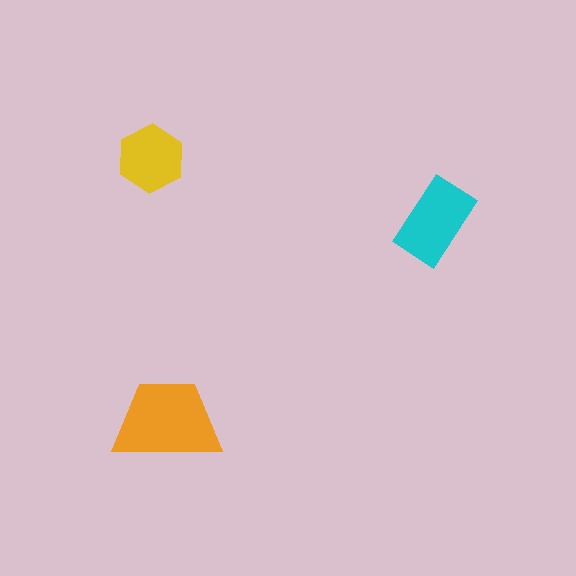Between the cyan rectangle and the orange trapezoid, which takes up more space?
The orange trapezoid.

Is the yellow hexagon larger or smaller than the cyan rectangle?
Smaller.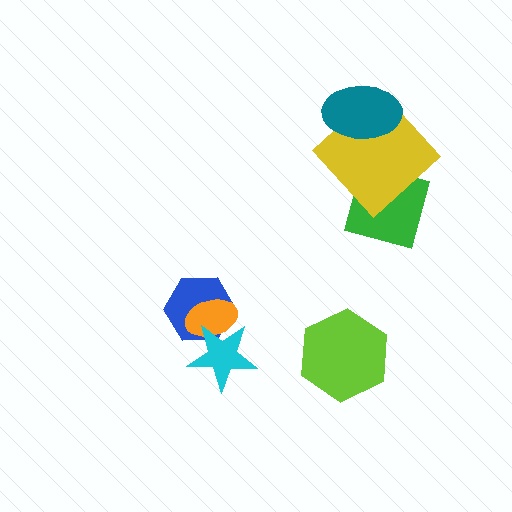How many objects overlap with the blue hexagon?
2 objects overlap with the blue hexagon.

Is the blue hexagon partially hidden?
Yes, it is partially covered by another shape.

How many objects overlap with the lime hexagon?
0 objects overlap with the lime hexagon.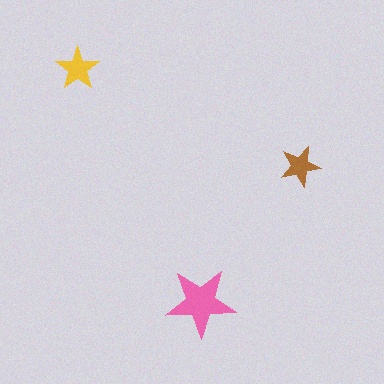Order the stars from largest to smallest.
the pink one, the yellow one, the brown one.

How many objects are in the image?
There are 3 objects in the image.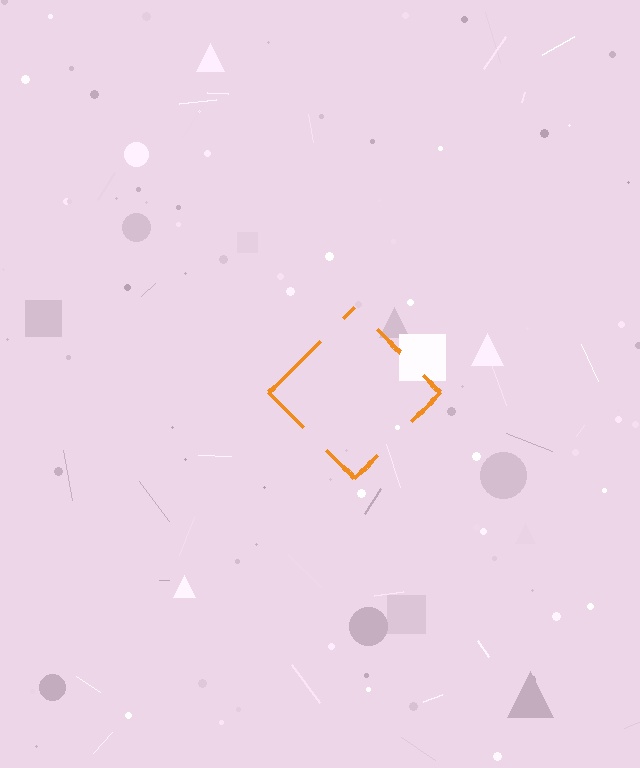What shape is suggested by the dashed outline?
The dashed outline suggests a diamond.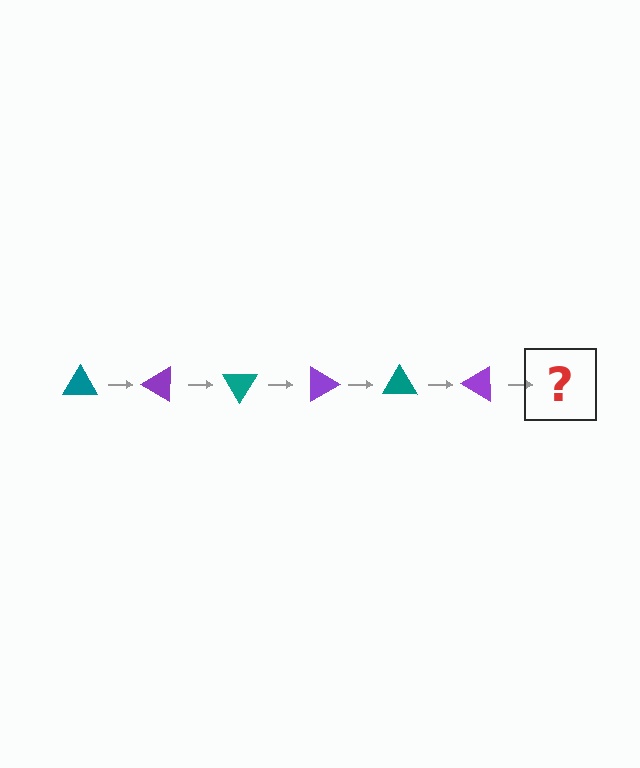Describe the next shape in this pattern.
It should be a teal triangle, rotated 180 degrees from the start.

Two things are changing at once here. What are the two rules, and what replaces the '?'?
The two rules are that it rotates 30 degrees each step and the color cycles through teal and purple. The '?' should be a teal triangle, rotated 180 degrees from the start.